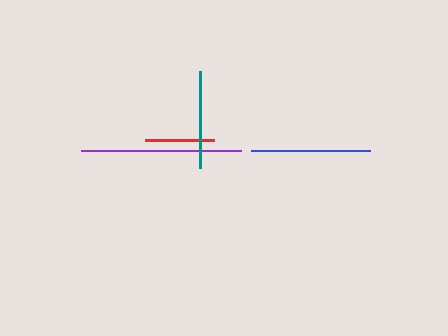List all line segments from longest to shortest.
From longest to shortest: purple, blue, teal, red.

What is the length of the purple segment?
The purple segment is approximately 160 pixels long.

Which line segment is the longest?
The purple line is the longest at approximately 160 pixels.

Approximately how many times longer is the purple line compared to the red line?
The purple line is approximately 2.3 times the length of the red line.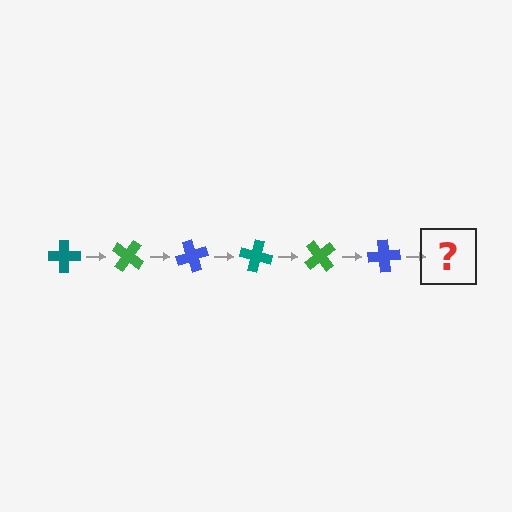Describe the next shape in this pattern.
It should be a teal cross, rotated 210 degrees from the start.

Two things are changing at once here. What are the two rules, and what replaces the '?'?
The two rules are that it rotates 35 degrees each step and the color cycles through teal, green, and blue. The '?' should be a teal cross, rotated 210 degrees from the start.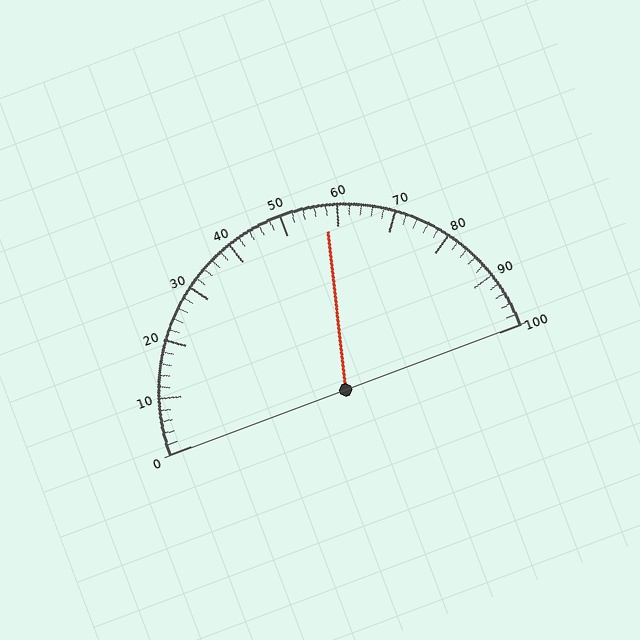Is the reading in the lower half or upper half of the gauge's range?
The reading is in the upper half of the range (0 to 100).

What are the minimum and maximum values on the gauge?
The gauge ranges from 0 to 100.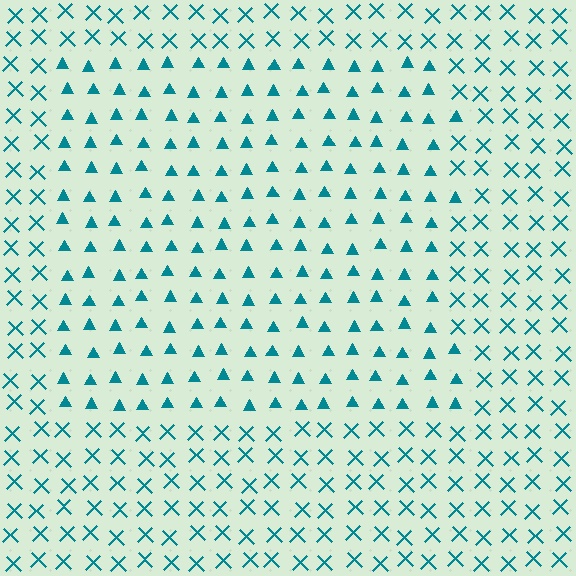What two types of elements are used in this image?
The image uses triangles inside the rectangle region and X marks outside it.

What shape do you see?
I see a rectangle.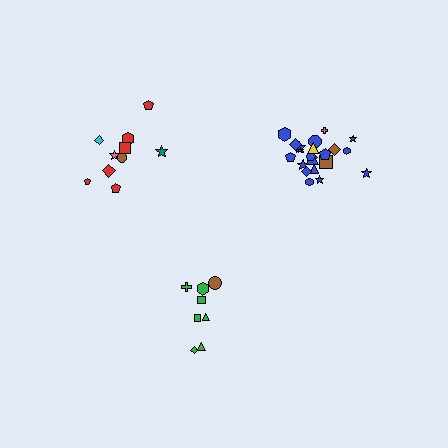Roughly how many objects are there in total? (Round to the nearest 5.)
Roughly 40 objects in total.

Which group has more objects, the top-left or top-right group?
The top-right group.